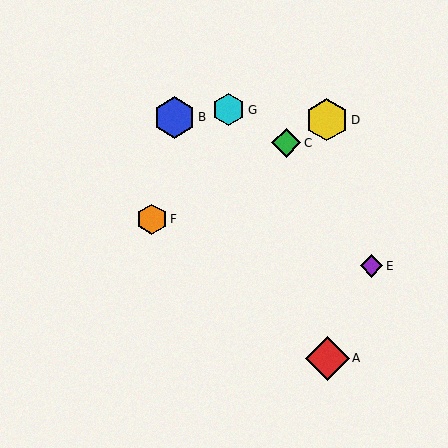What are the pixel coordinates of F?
Object F is at (152, 219).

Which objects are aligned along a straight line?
Objects C, D, F are aligned along a straight line.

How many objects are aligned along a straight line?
3 objects (C, D, F) are aligned along a straight line.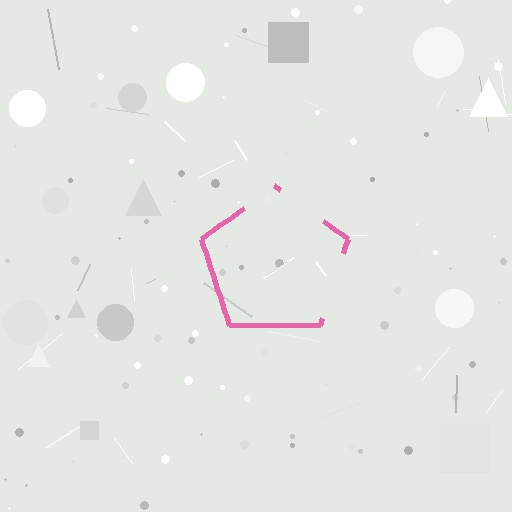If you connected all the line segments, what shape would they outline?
They would outline a pentagon.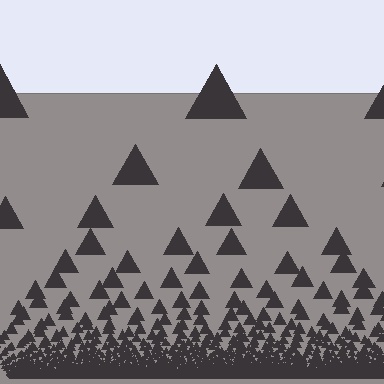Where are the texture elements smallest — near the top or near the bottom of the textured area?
Near the bottom.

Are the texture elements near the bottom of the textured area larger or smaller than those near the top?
Smaller. The gradient is inverted — elements near the bottom are smaller and denser.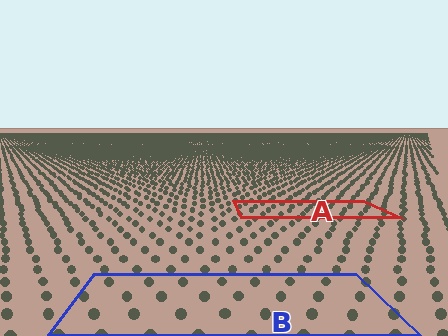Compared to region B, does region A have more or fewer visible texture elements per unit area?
Region A has more texture elements per unit area — they are packed more densely because it is farther away.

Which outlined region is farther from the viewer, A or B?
Region A is farther from the viewer — the texture elements inside it appear smaller and more densely packed.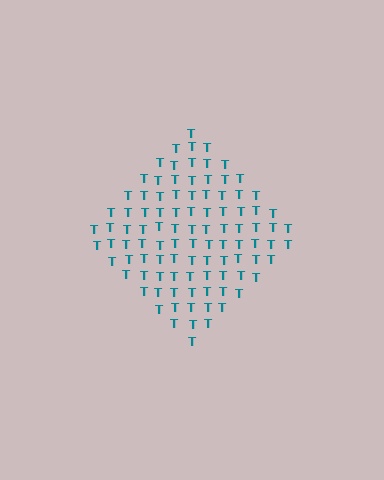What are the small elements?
The small elements are letter T's.